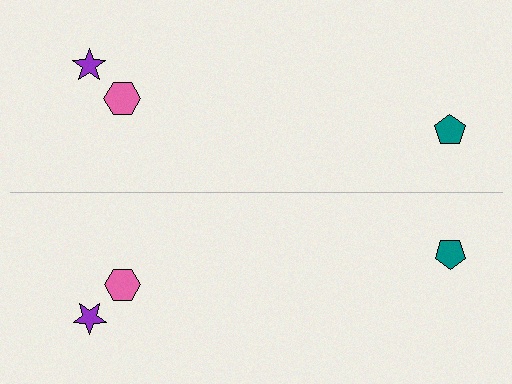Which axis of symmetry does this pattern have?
The pattern has a horizontal axis of symmetry running through the center of the image.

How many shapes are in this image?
There are 6 shapes in this image.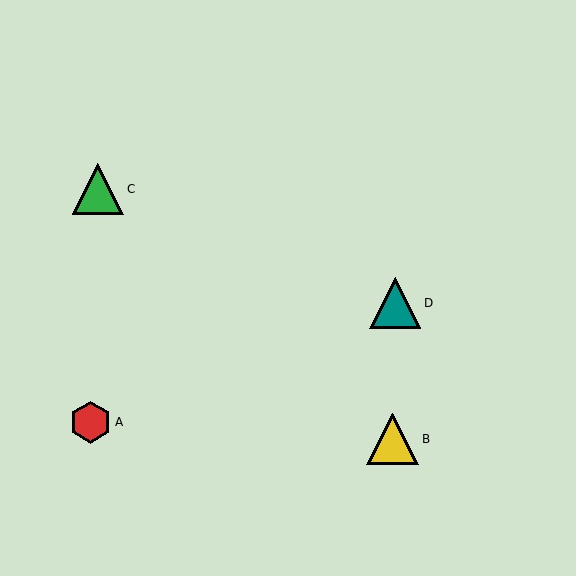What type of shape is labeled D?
Shape D is a teal triangle.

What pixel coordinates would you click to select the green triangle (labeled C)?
Click at (98, 189) to select the green triangle C.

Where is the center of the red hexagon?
The center of the red hexagon is at (91, 422).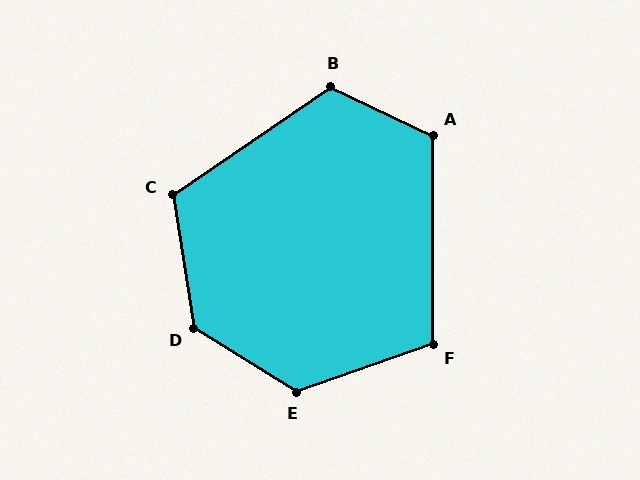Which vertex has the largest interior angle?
D, at approximately 131 degrees.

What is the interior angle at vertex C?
Approximately 116 degrees (obtuse).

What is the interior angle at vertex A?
Approximately 116 degrees (obtuse).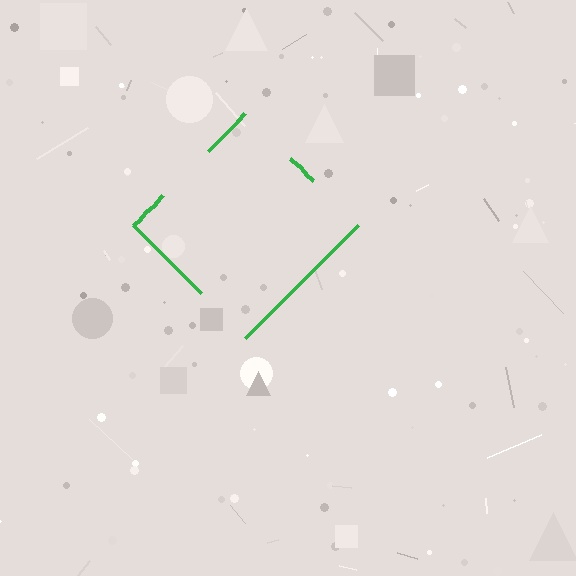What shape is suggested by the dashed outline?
The dashed outline suggests a diamond.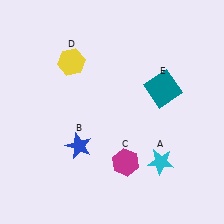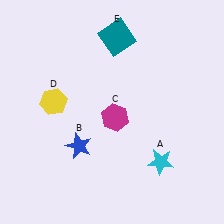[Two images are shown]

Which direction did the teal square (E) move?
The teal square (E) moved up.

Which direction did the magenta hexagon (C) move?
The magenta hexagon (C) moved up.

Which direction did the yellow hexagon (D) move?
The yellow hexagon (D) moved down.